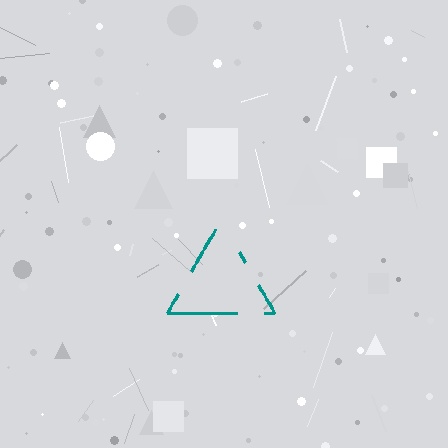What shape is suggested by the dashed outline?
The dashed outline suggests a triangle.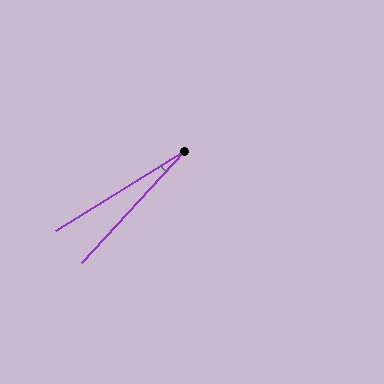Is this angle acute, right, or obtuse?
It is acute.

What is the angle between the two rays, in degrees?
Approximately 16 degrees.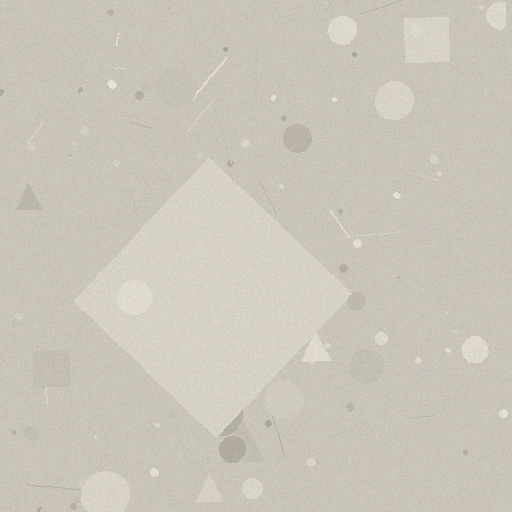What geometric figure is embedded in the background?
A diamond is embedded in the background.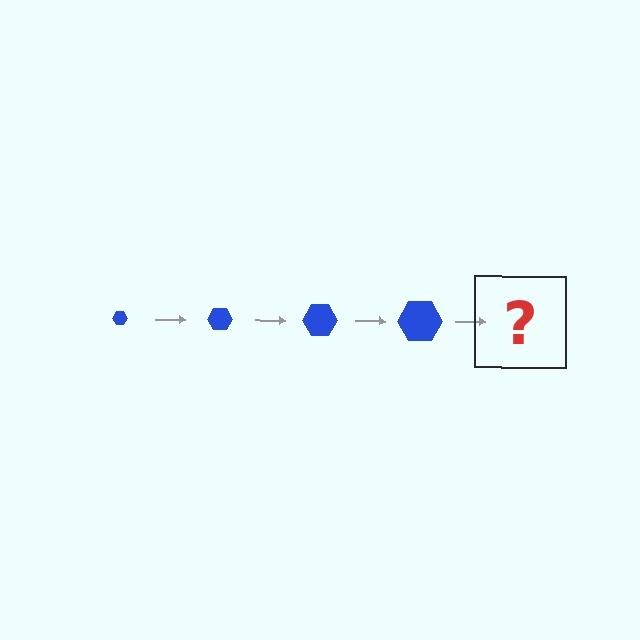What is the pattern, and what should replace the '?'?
The pattern is that the hexagon gets progressively larger each step. The '?' should be a blue hexagon, larger than the previous one.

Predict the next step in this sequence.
The next step is a blue hexagon, larger than the previous one.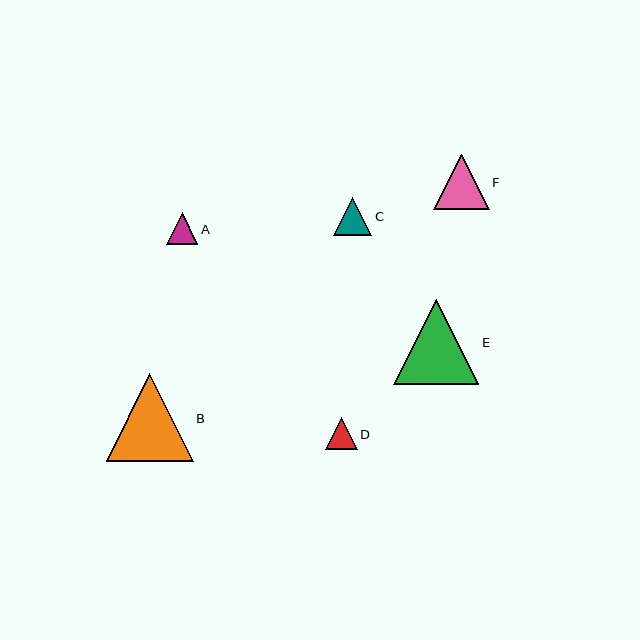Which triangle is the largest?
Triangle B is the largest with a size of approximately 87 pixels.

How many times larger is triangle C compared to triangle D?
Triangle C is approximately 1.2 times the size of triangle D.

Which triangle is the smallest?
Triangle D is the smallest with a size of approximately 32 pixels.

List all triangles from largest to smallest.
From largest to smallest: B, E, F, C, A, D.